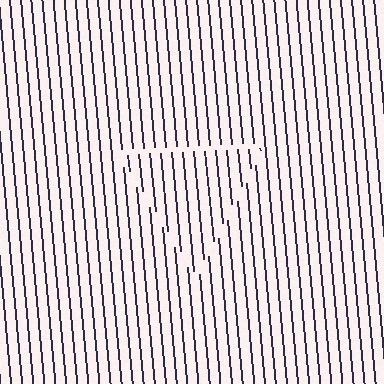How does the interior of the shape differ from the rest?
The interior of the shape contains the same grating, shifted by half a period — the contour is defined by the phase discontinuity where line-ends from the inner and outer gratings abut.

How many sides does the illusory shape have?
3 sides — the line-ends trace a triangle.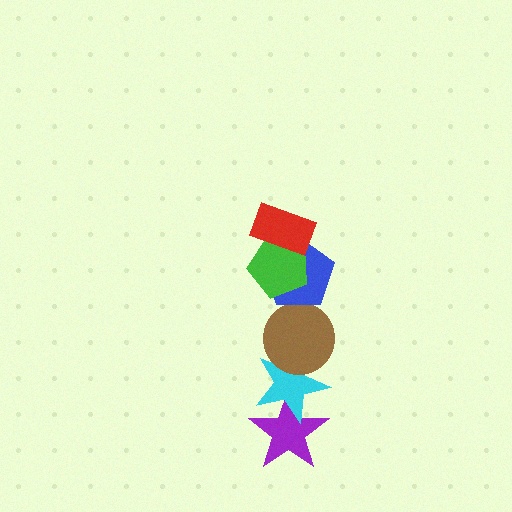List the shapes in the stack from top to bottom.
From top to bottom: the red rectangle, the green pentagon, the blue pentagon, the brown circle, the cyan star, the purple star.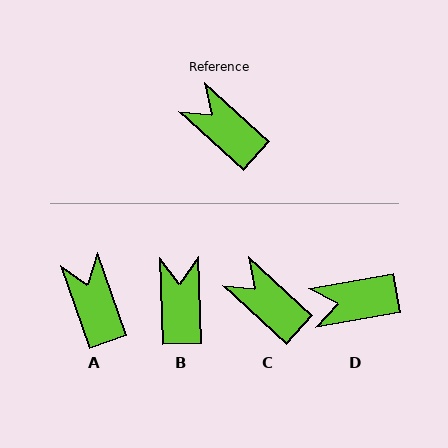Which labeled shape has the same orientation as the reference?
C.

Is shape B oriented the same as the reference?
No, it is off by about 46 degrees.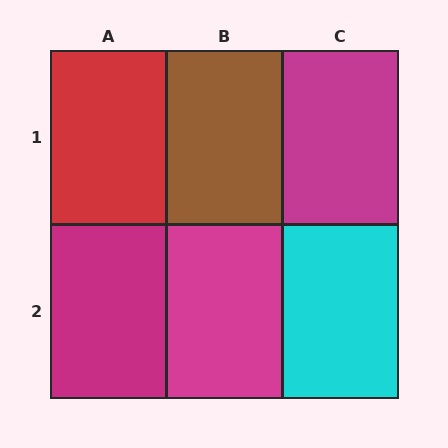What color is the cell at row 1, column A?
Red.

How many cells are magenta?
3 cells are magenta.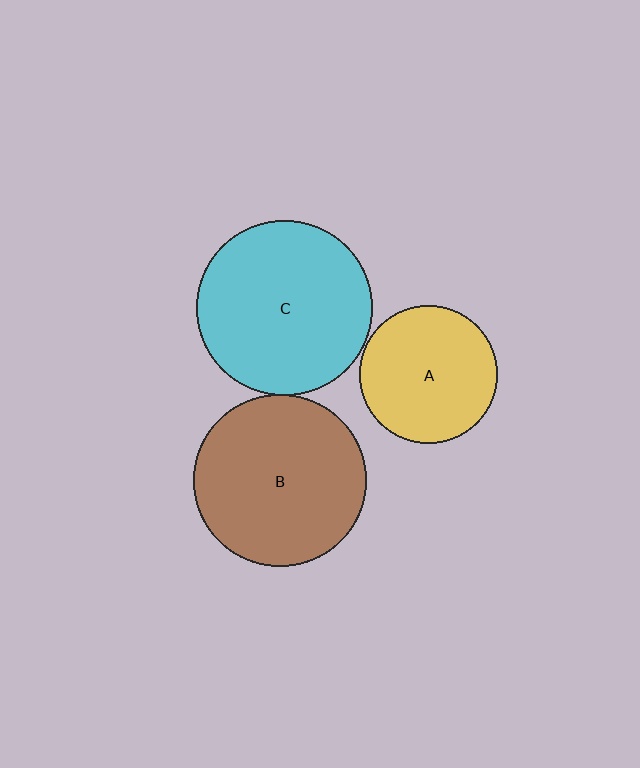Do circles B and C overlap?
Yes.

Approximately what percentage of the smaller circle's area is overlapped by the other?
Approximately 5%.